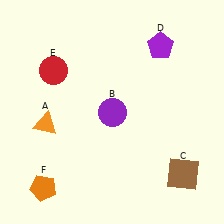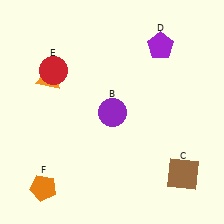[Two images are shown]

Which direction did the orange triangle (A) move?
The orange triangle (A) moved up.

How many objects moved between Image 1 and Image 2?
1 object moved between the two images.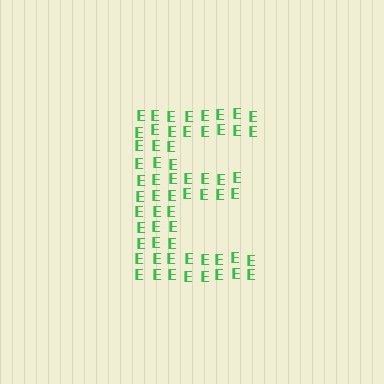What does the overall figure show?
The overall figure shows the letter E.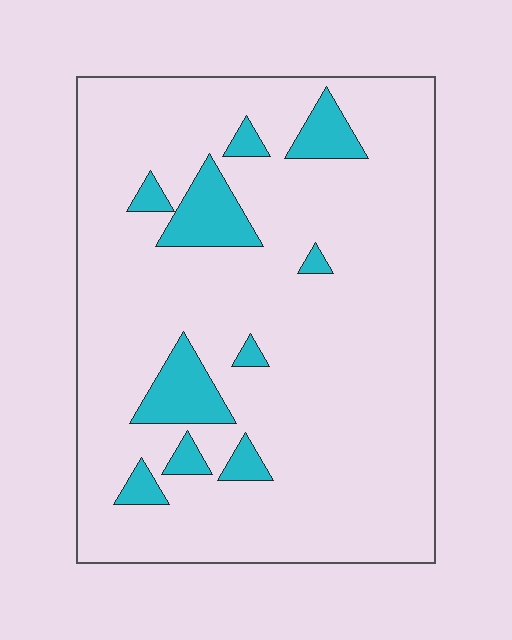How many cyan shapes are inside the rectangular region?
10.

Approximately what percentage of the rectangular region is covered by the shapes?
Approximately 10%.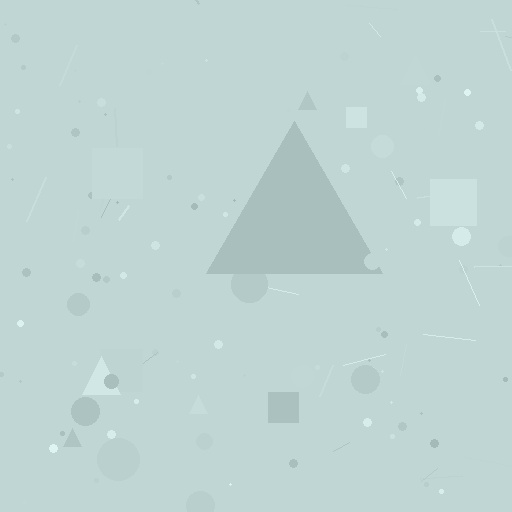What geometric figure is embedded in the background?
A triangle is embedded in the background.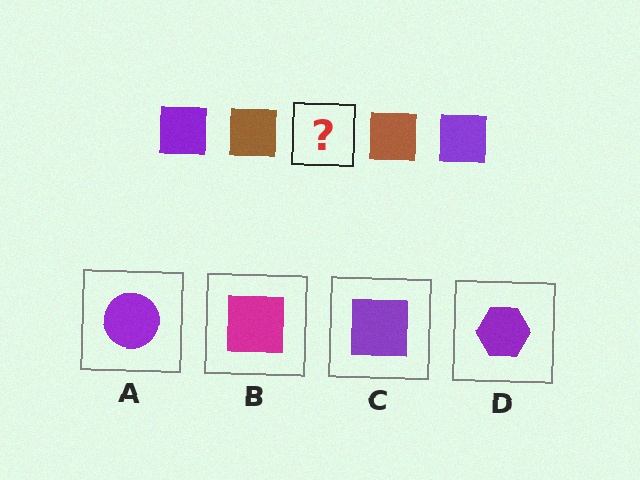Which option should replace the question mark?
Option C.